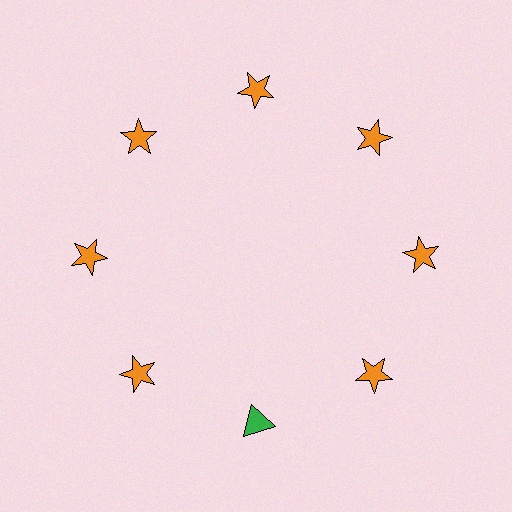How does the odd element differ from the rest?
It differs in both color (green instead of orange) and shape (triangle instead of star).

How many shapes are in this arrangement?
There are 8 shapes arranged in a ring pattern.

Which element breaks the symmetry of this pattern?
The green triangle at roughly the 6 o'clock position breaks the symmetry. All other shapes are orange stars.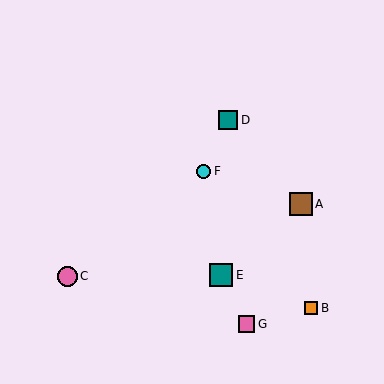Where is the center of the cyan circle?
The center of the cyan circle is at (203, 171).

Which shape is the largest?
The teal square (labeled E) is the largest.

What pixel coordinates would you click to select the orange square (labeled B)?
Click at (311, 308) to select the orange square B.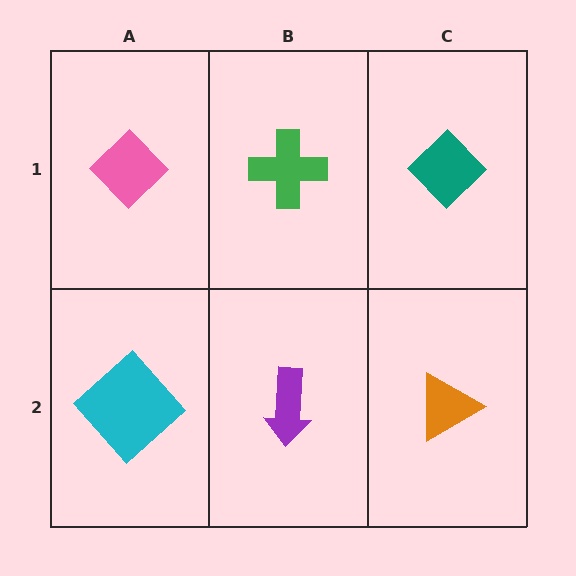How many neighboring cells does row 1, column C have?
2.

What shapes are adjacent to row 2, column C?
A teal diamond (row 1, column C), a purple arrow (row 2, column B).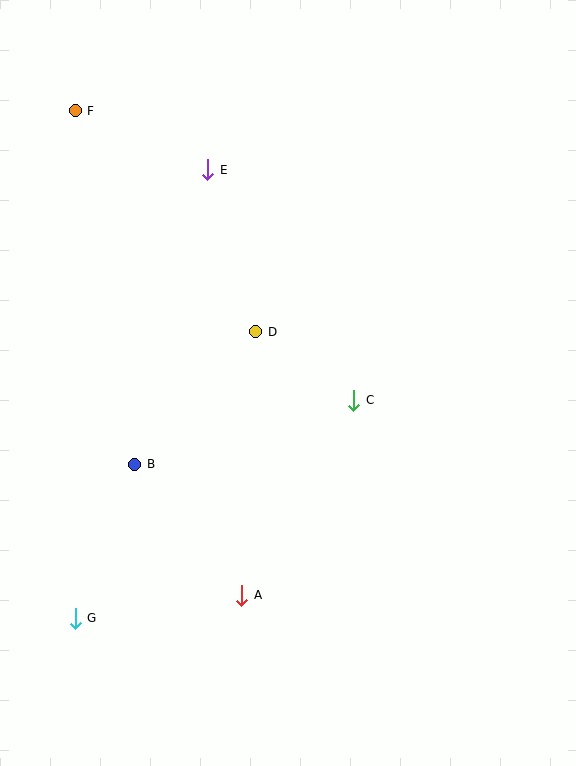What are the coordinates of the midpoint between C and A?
The midpoint between C and A is at (298, 498).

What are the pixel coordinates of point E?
Point E is at (208, 170).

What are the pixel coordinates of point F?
Point F is at (75, 111).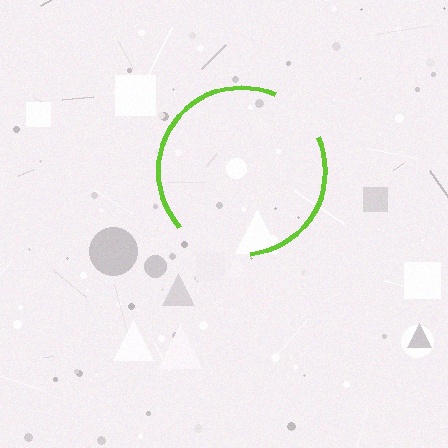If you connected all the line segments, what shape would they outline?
They would outline a circle.